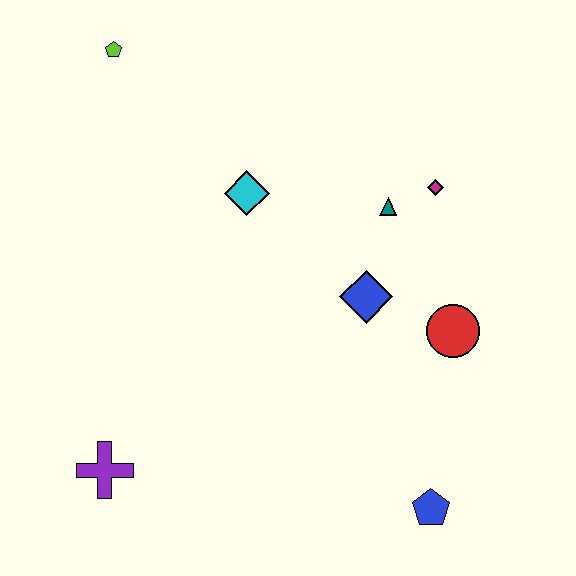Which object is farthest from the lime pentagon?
The blue pentagon is farthest from the lime pentagon.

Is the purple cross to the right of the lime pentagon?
No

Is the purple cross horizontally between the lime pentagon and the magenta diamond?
No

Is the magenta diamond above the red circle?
Yes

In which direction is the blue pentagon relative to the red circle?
The blue pentagon is below the red circle.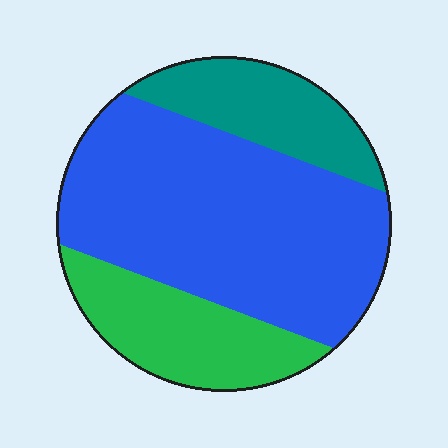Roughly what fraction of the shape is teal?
Teal takes up between a sixth and a third of the shape.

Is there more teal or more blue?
Blue.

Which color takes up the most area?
Blue, at roughly 60%.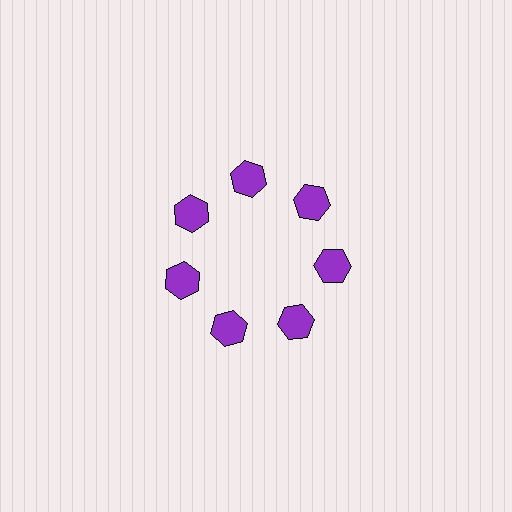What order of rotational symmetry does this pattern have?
This pattern has 7-fold rotational symmetry.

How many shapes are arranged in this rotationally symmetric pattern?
There are 7 shapes, arranged in 7 groups of 1.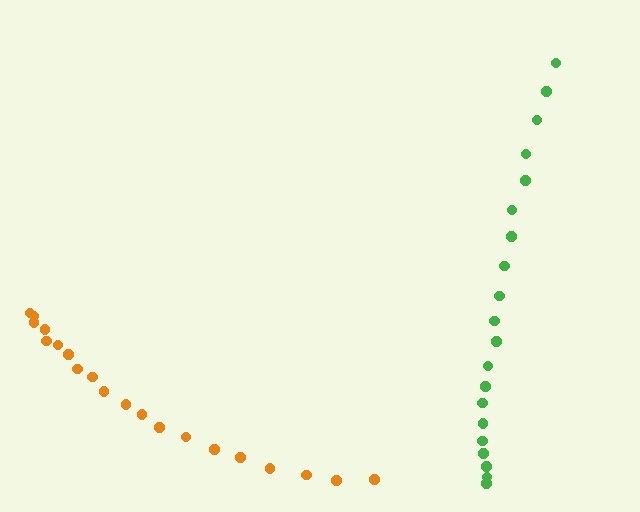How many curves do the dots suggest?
There are 2 distinct paths.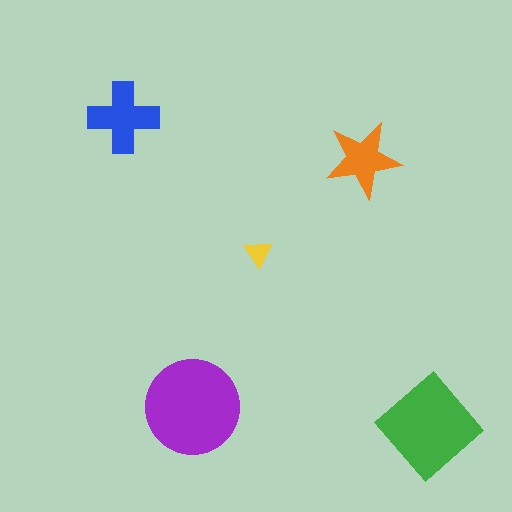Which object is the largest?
The purple circle.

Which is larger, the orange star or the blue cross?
The blue cross.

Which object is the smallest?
The yellow triangle.